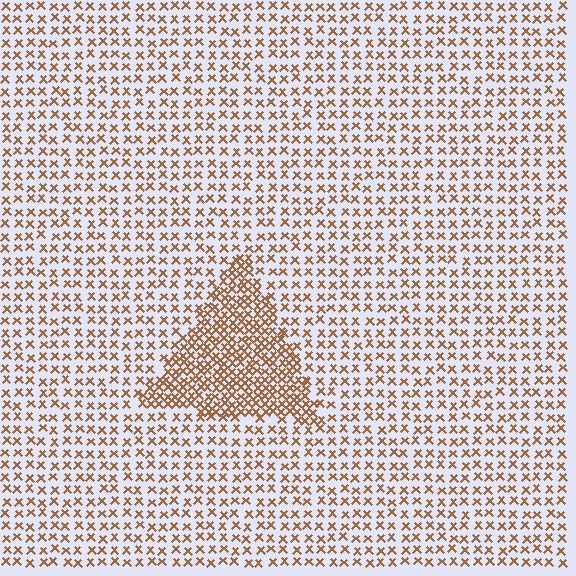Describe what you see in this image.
The image contains small brown elements arranged at two different densities. A triangle-shaped region is visible where the elements are more densely packed than the surrounding area.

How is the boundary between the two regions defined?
The boundary is defined by a change in element density (approximately 2.2x ratio). All elements are the same color, size, and shape.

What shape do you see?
I see a triangle.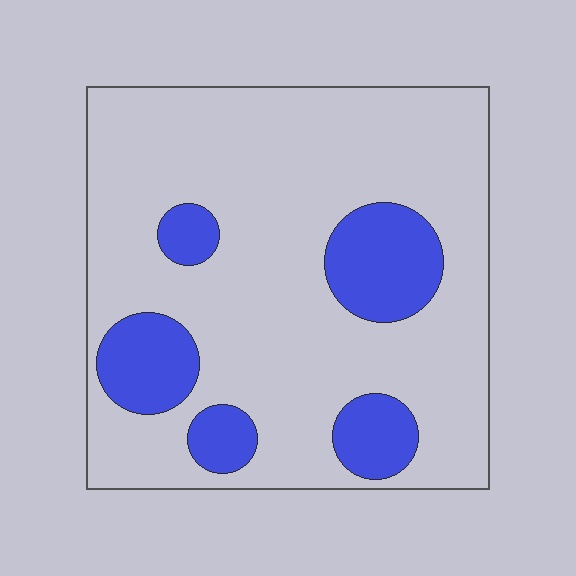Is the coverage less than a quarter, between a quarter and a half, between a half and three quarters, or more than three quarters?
Less than a quarter.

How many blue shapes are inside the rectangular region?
5.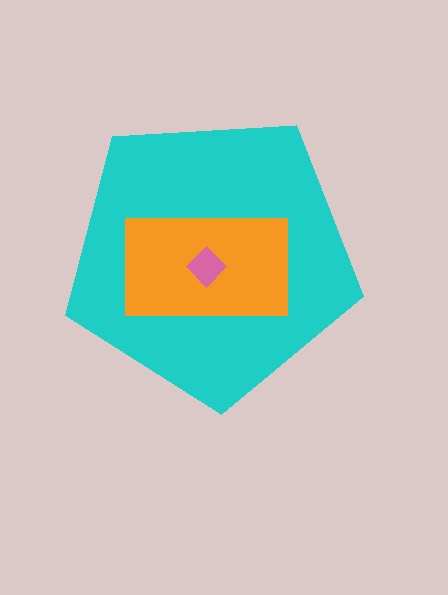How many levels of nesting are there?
3.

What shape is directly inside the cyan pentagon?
The orange rectangle.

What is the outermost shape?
The cyan pentagon.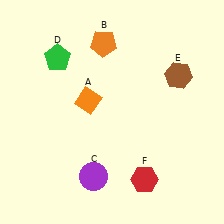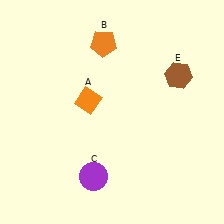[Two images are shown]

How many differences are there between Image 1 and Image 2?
There are 2 differences between the two images.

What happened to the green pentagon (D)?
The green pentagon (D) was removed in Image 2. It was in the top-left area of Image 1.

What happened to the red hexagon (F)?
The red hexagon (F) was removed in Image 2. It was in the bottom-right area of Image 1.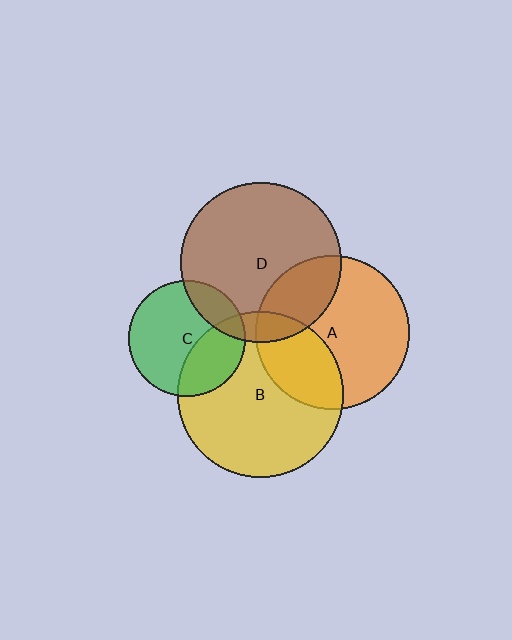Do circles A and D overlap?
Yes.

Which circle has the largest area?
Circle B (yellow).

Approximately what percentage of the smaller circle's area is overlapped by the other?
Approximately 25%.